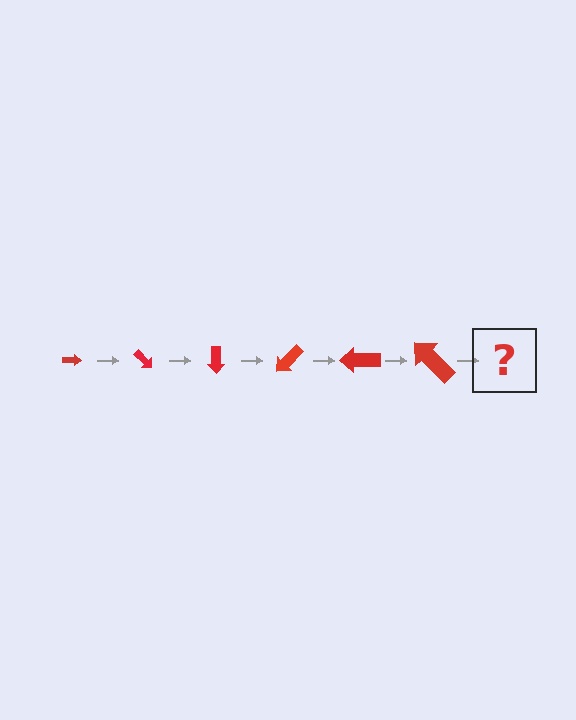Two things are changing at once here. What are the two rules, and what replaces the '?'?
The two rules are that the arrow grows larger each step and it rotates 45 degrees each step. The '?' should be an arrow, larger than the previous one and rotated 270 degrees from the start.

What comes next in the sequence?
The next element should be an arrow, larger than the previous one and rotated 270 degrees from the start.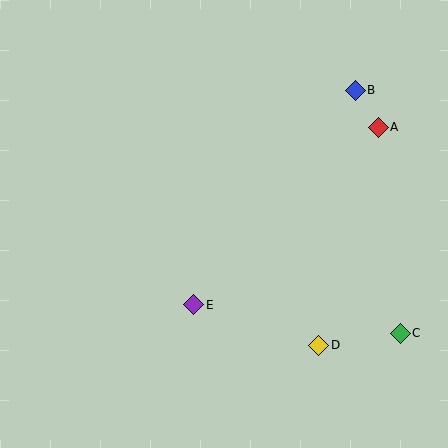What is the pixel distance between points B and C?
The distance between B and C is 247 pixels.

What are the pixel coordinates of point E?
Point E is at (194, 305).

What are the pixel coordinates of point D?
Point D is at (319, 345).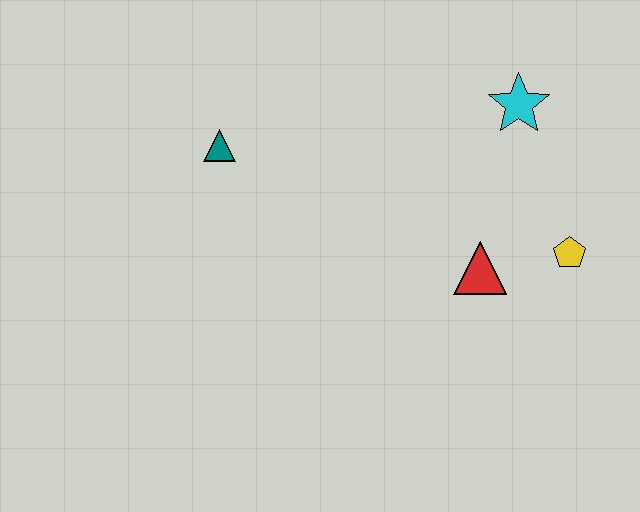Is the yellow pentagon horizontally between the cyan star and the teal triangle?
No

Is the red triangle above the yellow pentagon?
No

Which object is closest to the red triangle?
The yellow pentagon is closest to the red triangle.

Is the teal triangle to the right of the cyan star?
No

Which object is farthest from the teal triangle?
The yellow pentagon is farthest from the teal triangle.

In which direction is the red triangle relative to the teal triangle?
The red triangle is to the right of the teal triangle.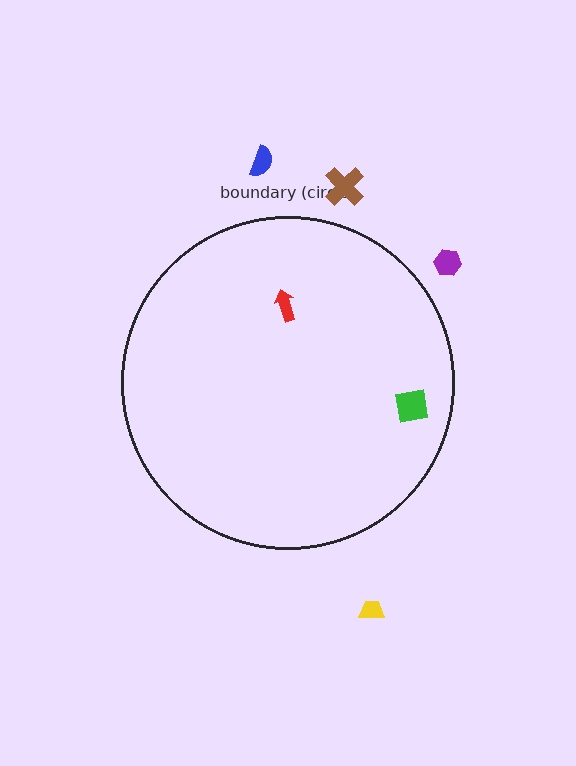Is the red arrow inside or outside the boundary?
Inside.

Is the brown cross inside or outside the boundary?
Outside.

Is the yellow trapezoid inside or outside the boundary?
Outside.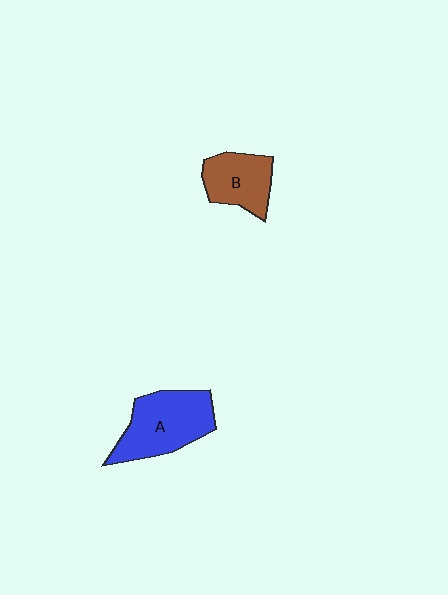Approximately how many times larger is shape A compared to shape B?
Approximately 1.5 times.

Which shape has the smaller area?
Shape B (brown).